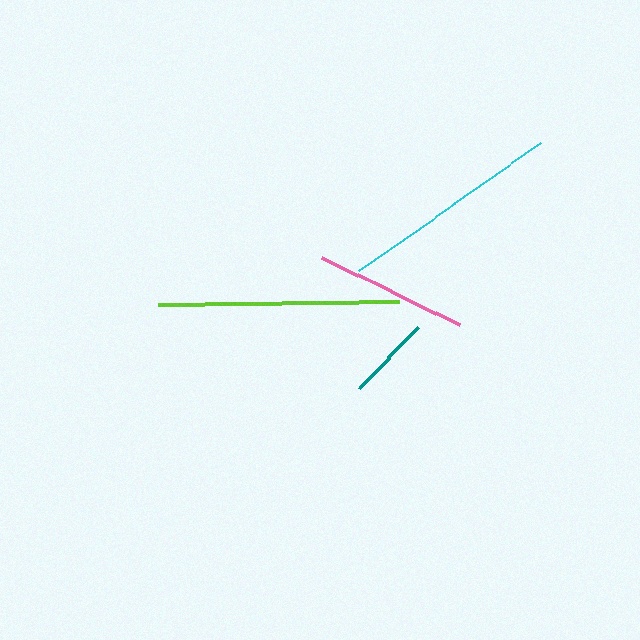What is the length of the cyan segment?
The cyan segment is approximately 222 pixels long.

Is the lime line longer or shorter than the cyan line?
The lime line is longer than the cyan line.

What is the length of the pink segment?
The pink segment is approximately 154 pixels long.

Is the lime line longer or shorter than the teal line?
The lime line is longer than the teal line.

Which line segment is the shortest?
The teal line is the shortest at approximately 86 pixels.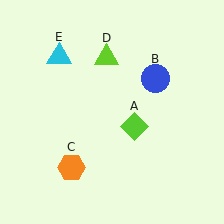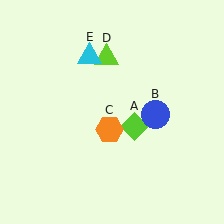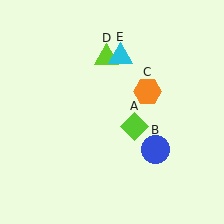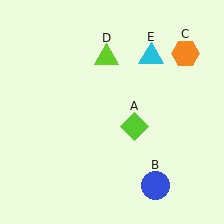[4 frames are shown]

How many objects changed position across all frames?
3 objects changed position: blue circle (object B), orange hexagon (object C), cyan triangle (object E).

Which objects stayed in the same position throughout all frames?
Lime diamond (object A) and lime triangle (object D) remained stationary.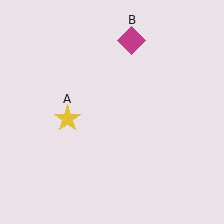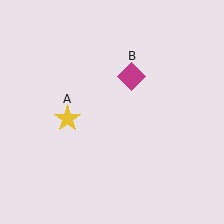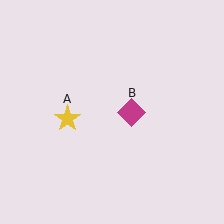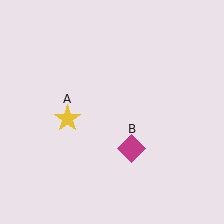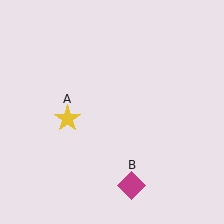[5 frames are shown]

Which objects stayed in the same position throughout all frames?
Yellow star (object A) remained stationary.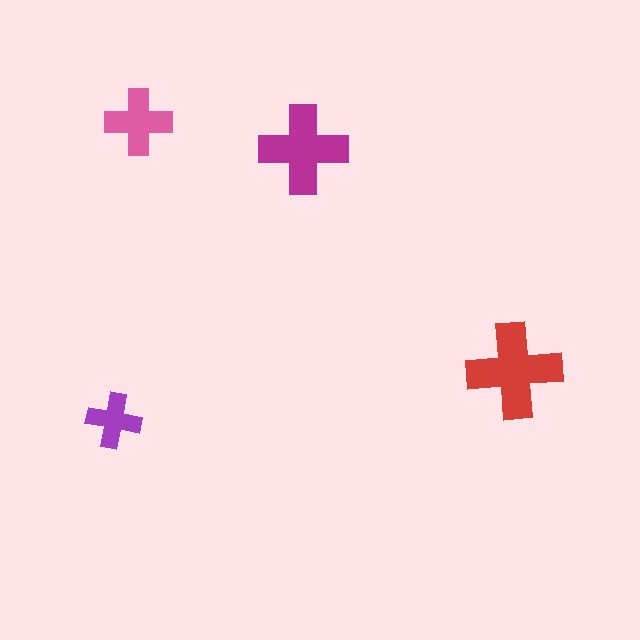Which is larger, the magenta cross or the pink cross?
The magenta one.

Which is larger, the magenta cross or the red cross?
The red one.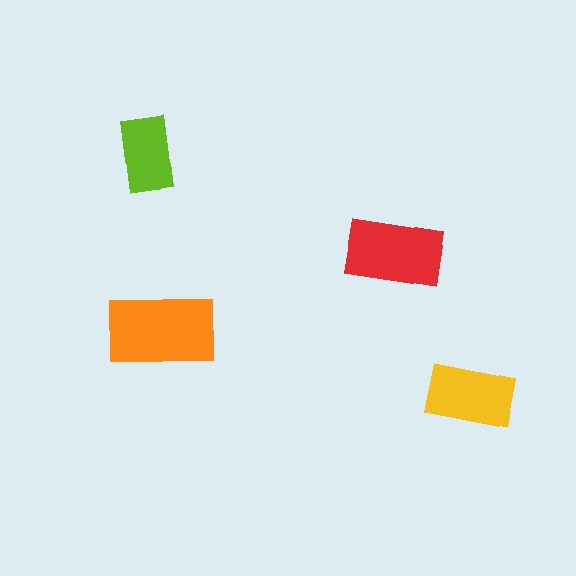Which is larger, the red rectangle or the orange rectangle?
The orange one.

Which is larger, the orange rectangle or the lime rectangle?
The orange one.